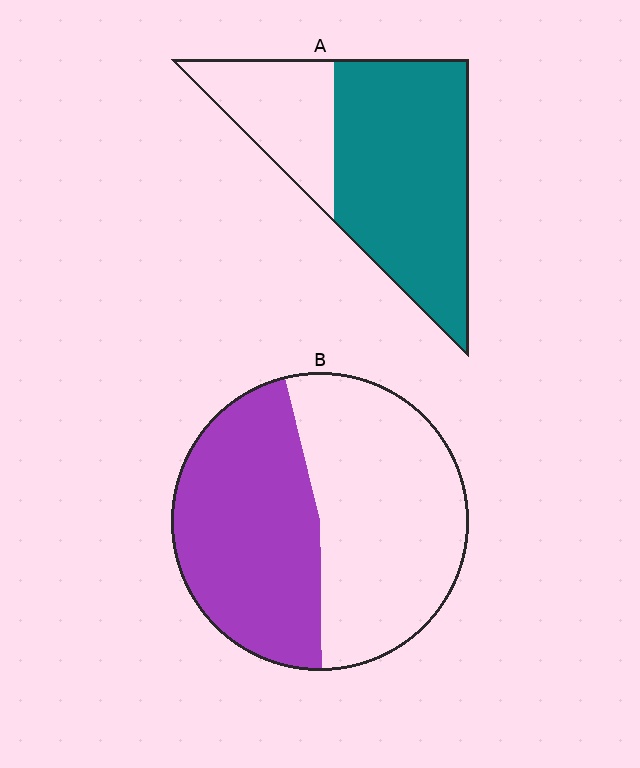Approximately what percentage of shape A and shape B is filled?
A is approximately 70% and B is approximately 45%.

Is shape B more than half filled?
Roughly half.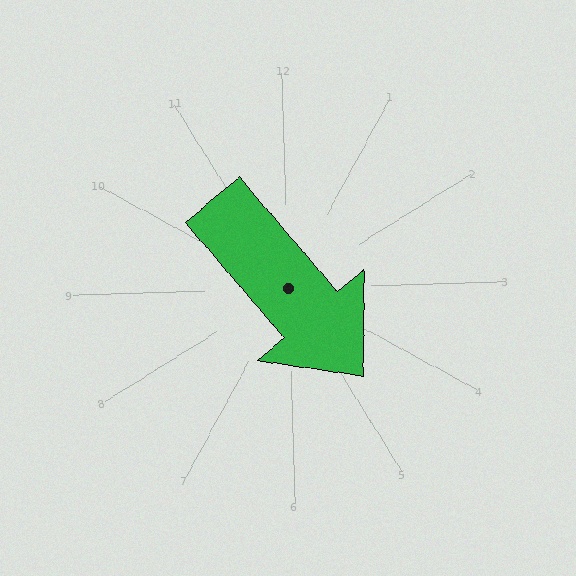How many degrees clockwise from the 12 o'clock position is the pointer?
Approximately 141 degrees.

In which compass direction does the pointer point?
Southeast.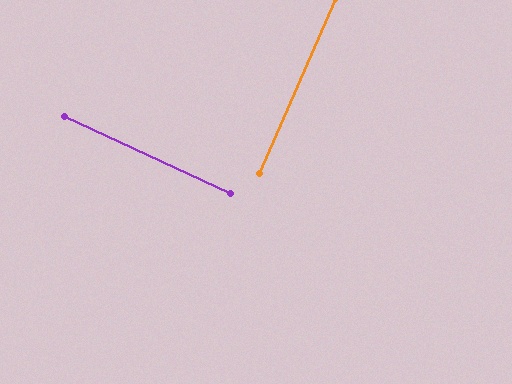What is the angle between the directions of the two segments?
Approximately 88 degrees.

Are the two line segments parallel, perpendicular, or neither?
Perpendicular — they meet at approximately 88°.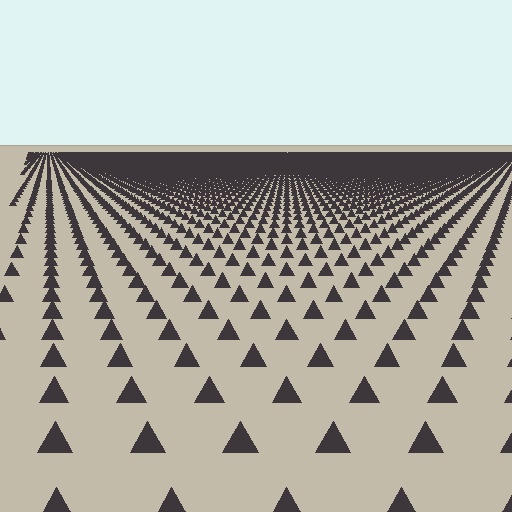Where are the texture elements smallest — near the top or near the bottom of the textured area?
Near the top.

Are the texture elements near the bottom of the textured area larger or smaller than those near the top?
Larger. Near the bottom, elements are closer to the viewer and appear at a bigger on-screen size.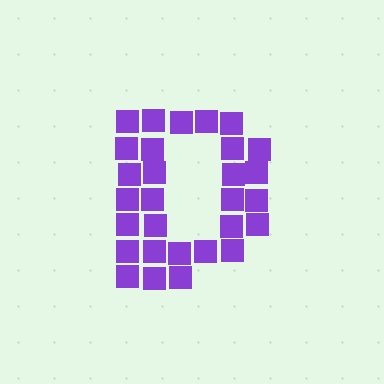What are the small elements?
The small elements are squares.